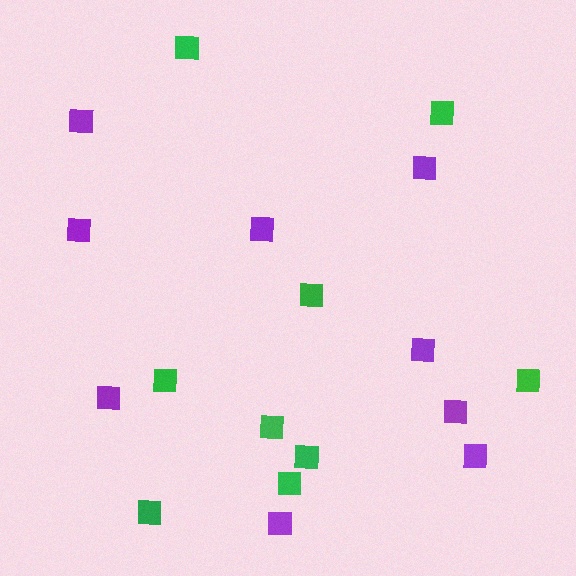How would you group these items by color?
There are 2 groups: one group of purple squares (9) and one group of green squares (9).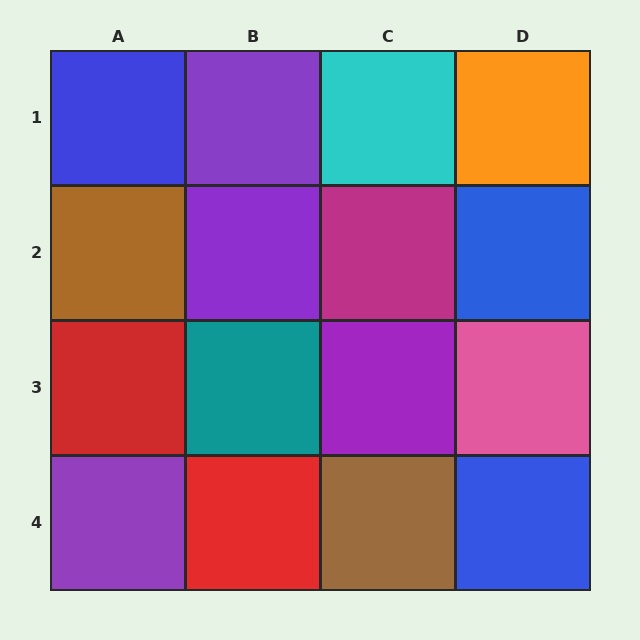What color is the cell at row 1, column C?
Cyan.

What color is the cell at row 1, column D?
Orange.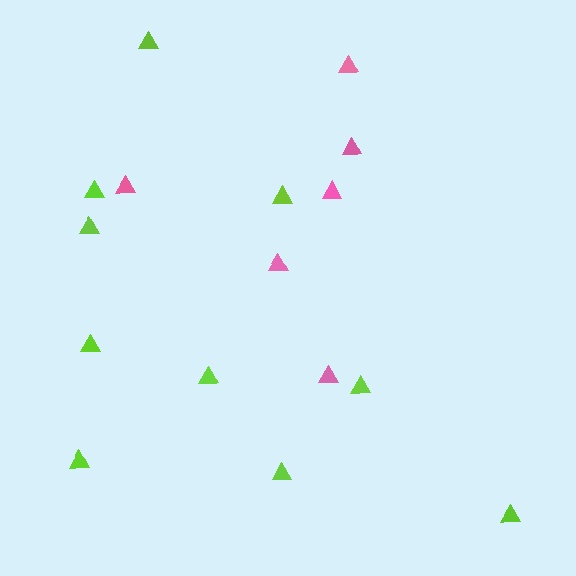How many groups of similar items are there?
There are 2 groups: one group of lime triangles (10) and one group of pink triangles (6).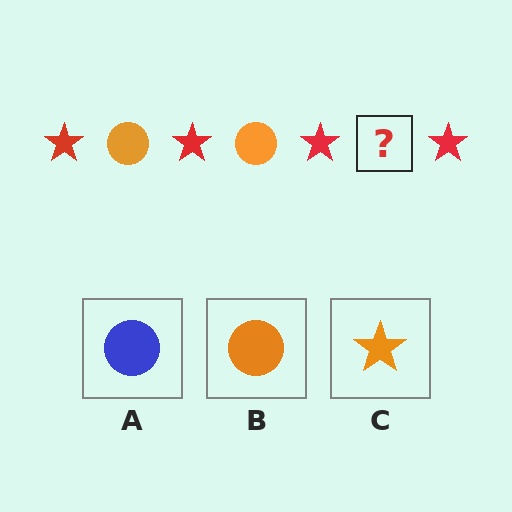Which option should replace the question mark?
Option B.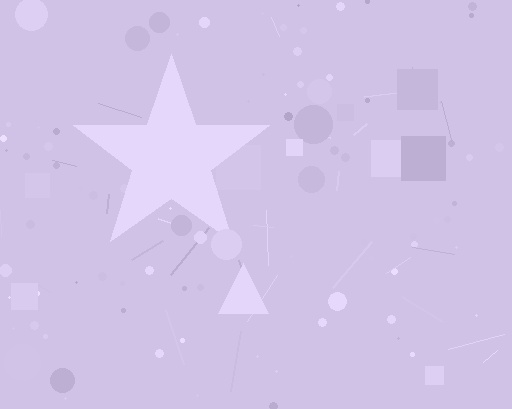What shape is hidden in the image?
A star is hidden in the image.